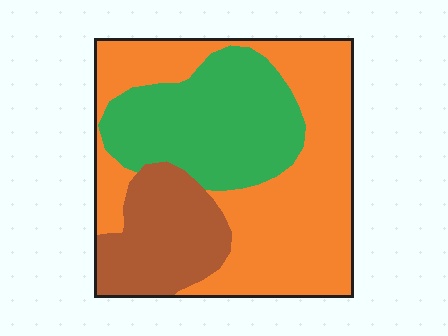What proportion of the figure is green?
Green covers about 30% of the figure.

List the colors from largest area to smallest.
From largest to smallest: orange, green, brown.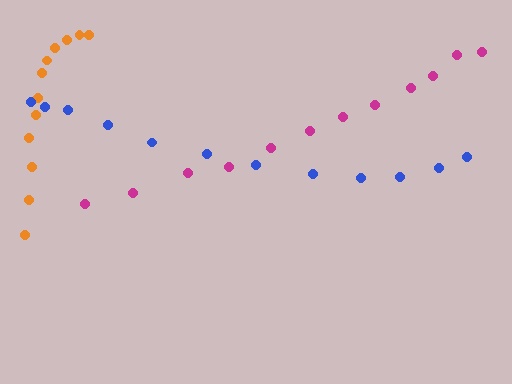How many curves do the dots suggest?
There are 3 distinct paths.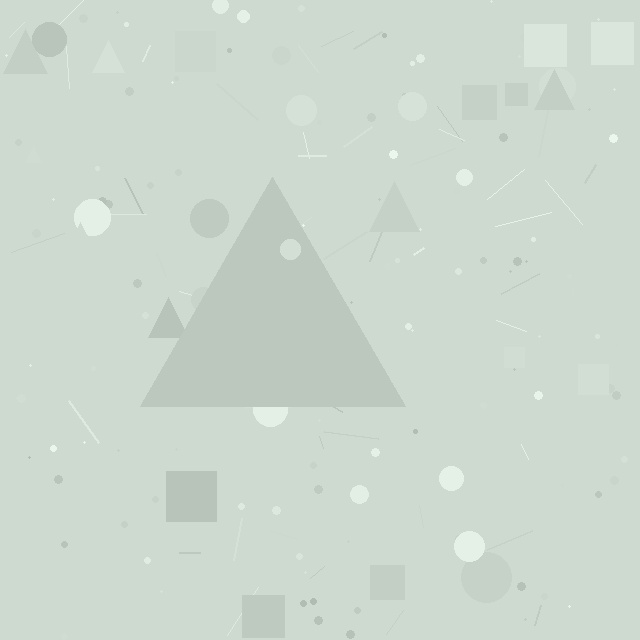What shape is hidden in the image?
A triangle is hidden in the image.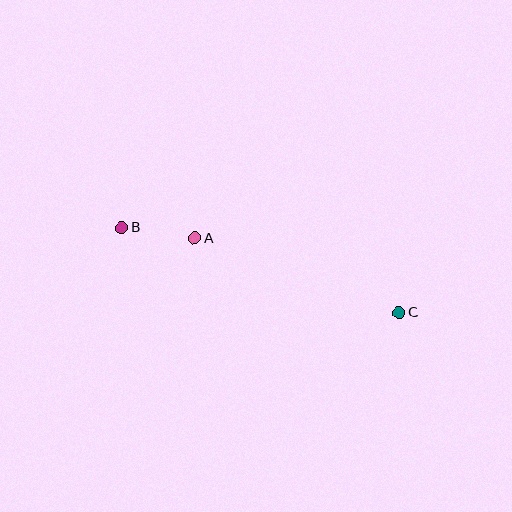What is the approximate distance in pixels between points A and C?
The distance between A and C is approximately 217 pixels.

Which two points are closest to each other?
Points A and B are closest to each other.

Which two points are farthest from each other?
Points B and C are farthest from each other.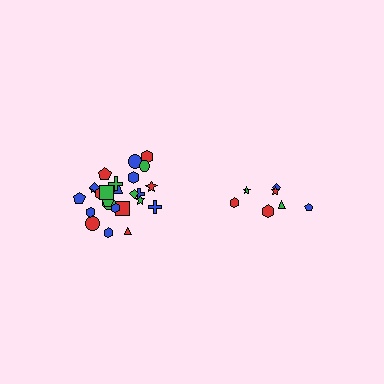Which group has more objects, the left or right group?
The left group.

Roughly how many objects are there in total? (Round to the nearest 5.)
Roughly 30 objects in total.